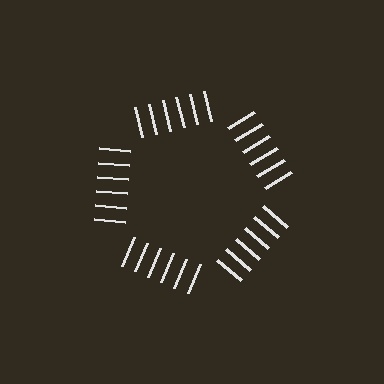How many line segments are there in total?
30 — 6 along each of the 5 edges.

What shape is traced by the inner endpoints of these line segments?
An illusory pentagon — the line segments terminate on its edges but no continuous stroke is drawn.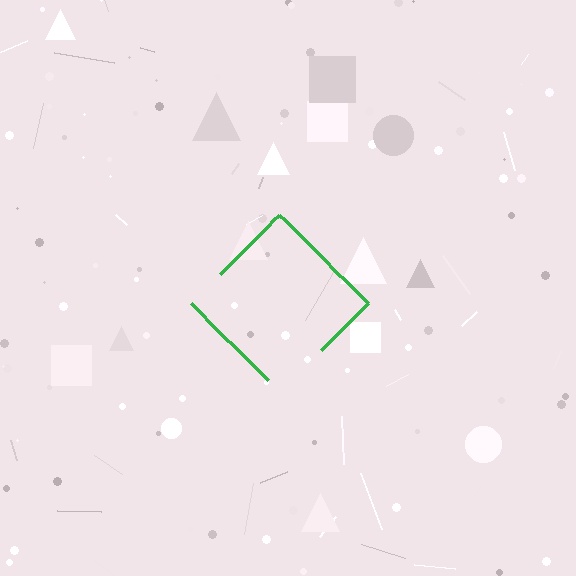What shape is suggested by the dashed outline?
The dashed outline suggests a diamond.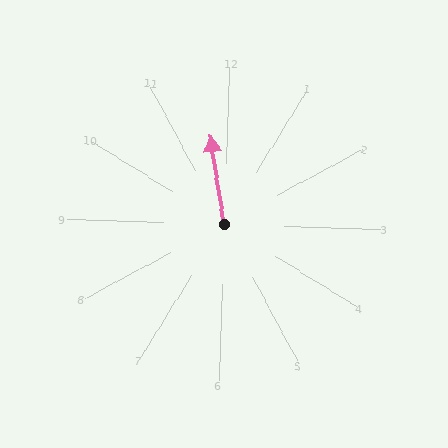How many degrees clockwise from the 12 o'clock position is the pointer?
Approximately 349 degrees.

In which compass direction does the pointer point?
North.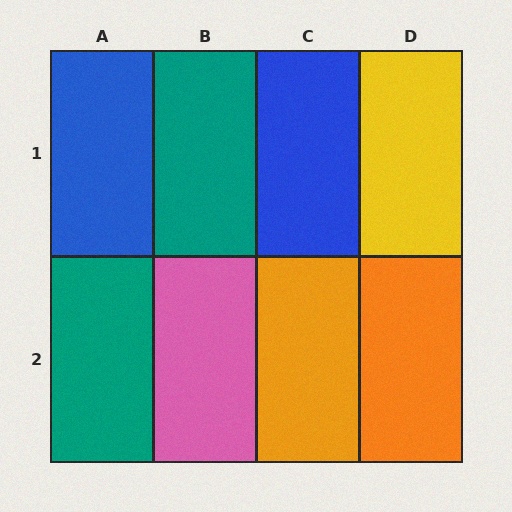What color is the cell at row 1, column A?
Blue.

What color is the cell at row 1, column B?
Teal.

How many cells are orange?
2 cells are orange.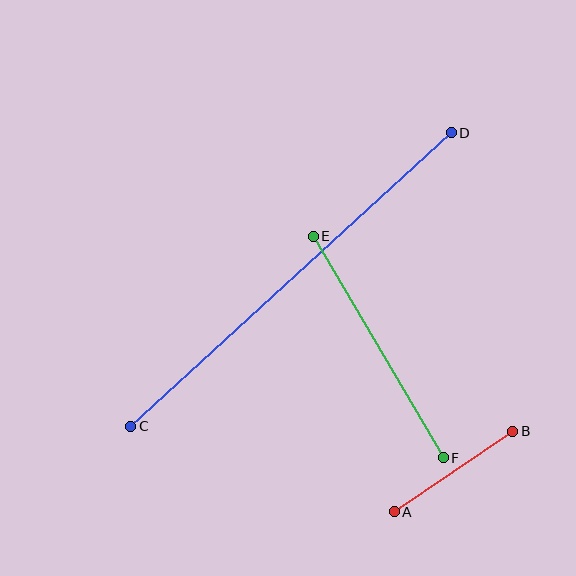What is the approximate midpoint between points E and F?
The midpoint is at approximately (378, 347) pixels.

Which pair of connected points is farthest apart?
Points C and D are farthest apart.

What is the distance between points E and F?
The distance is approximately 257 pixels.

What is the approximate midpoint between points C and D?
The midpoint is at approximately (291, 280) pixels.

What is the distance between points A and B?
The distance is approximately 143 pixels.